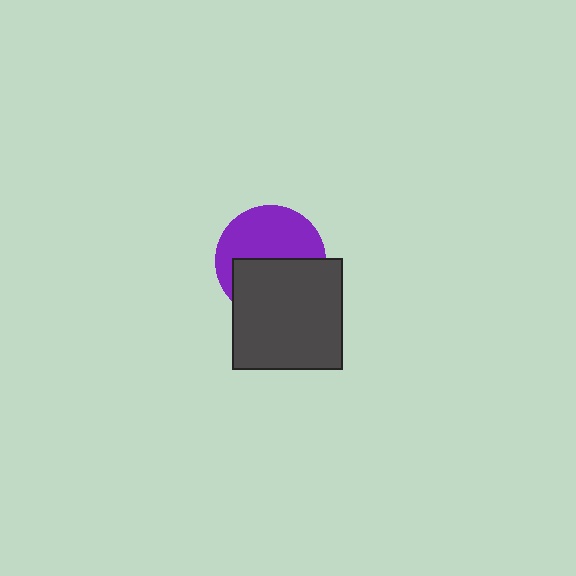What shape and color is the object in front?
The object in front is a dark gray square.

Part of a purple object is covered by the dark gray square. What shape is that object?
It is a circle.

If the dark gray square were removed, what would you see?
You would see the complete purple circle.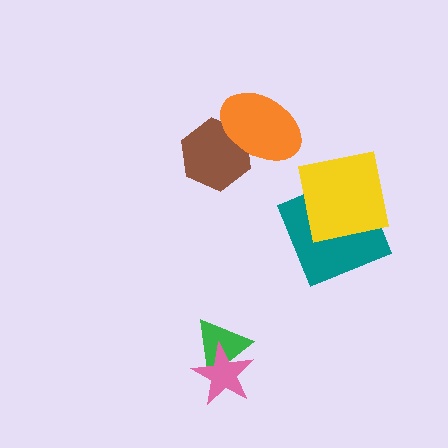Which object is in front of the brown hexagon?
The orange ellipse is in front of the brown hexagon.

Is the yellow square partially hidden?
No, no other shape covers it.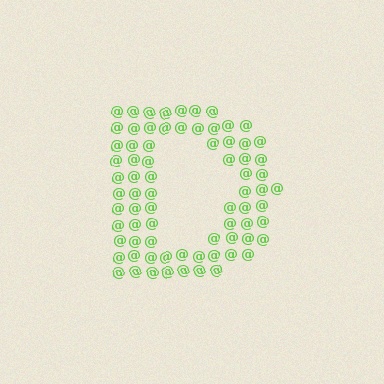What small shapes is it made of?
It is made of small at signs.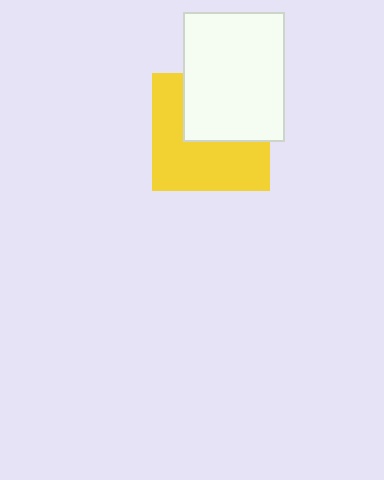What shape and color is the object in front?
The object in front is a white rectangle.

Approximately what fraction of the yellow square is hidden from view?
Roughly 42% of the yellow square is hidden behind the white rectangle.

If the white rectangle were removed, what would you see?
You would see the complete yellow square.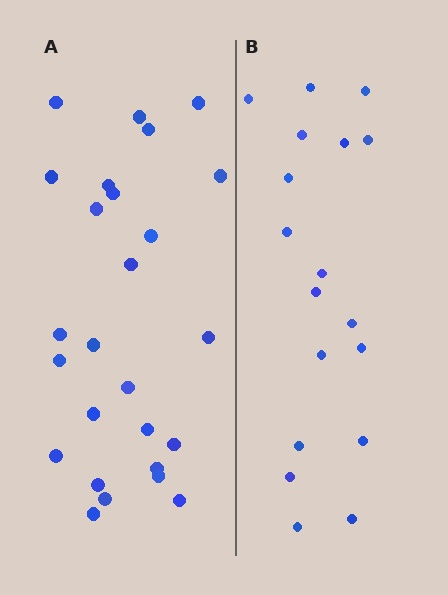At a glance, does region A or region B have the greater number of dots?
Region A (the left region) has more dots.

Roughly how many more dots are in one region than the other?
Region A has roughly 8 or so more dots than region B.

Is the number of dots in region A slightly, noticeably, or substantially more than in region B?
Region A has noticeably more, but not dramatically so. The ratio is roughly 1.4 to 1.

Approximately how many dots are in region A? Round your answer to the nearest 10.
About 30 dots. (The exact count is 26, which rounds to 30.)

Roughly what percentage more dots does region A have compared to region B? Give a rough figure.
About 45% more.